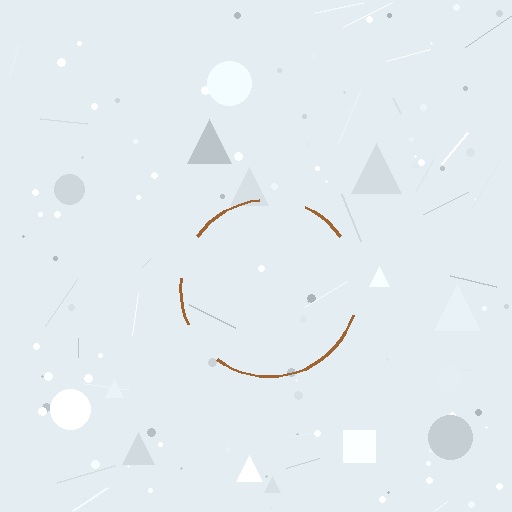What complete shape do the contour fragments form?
The contour fragments form a circle.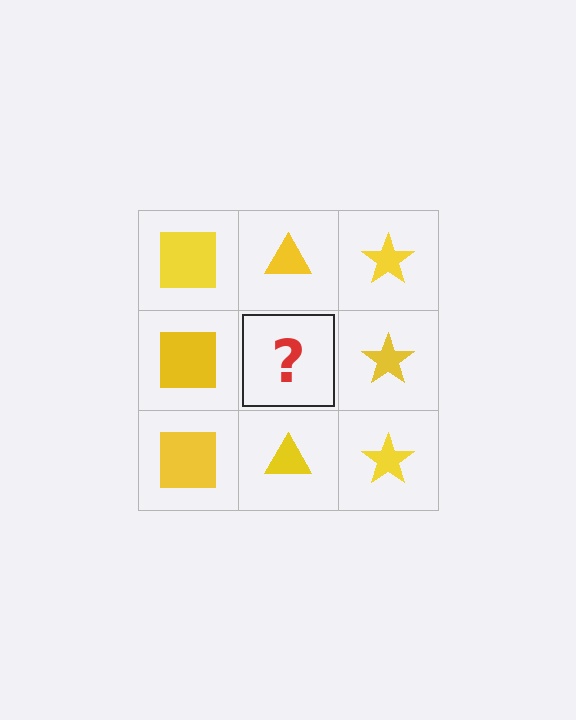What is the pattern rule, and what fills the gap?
The rule is that each column has a consistent shape. The gap should be filled with a yellow triangle.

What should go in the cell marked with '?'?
The missing cell should contain a yellow triangle.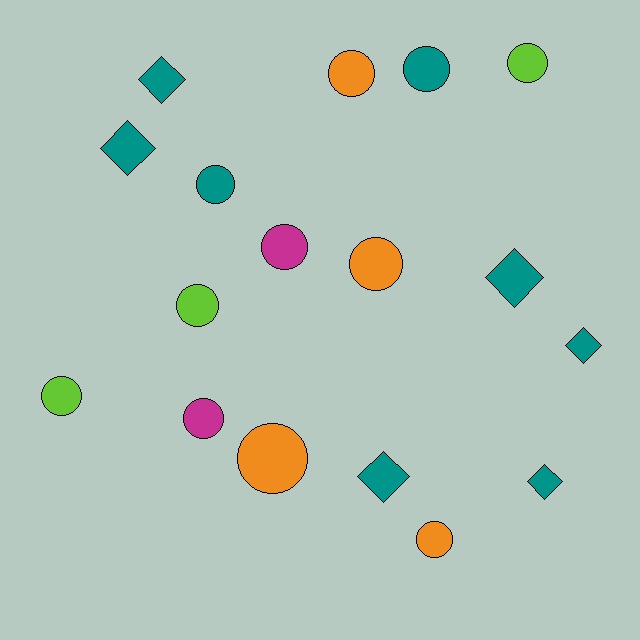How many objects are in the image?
There are 17 objects.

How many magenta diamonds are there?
There are no magenta diamonds.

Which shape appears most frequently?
Circle, with 11 objects.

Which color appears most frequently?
Teal, with 8 objects.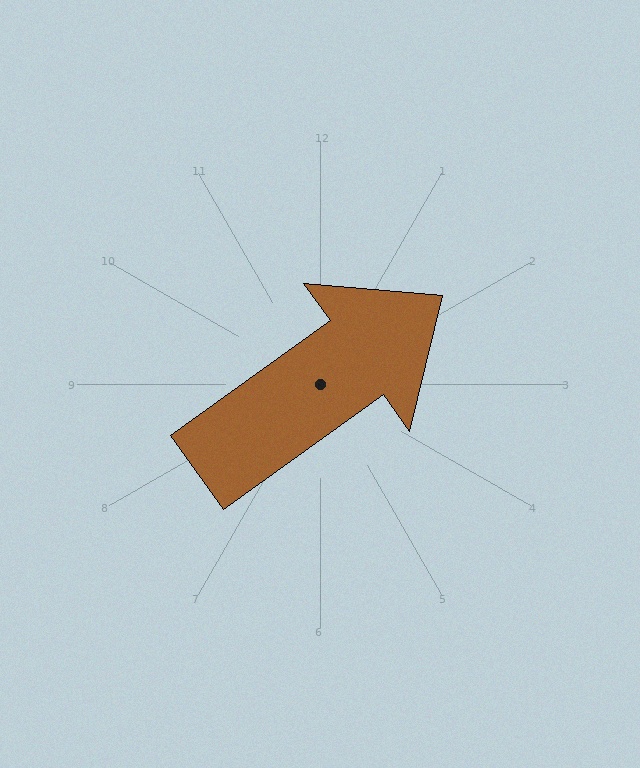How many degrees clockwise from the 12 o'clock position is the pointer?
Approximately 54 degrees.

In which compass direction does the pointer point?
Northeast.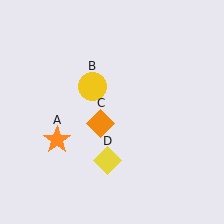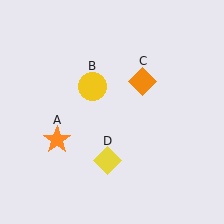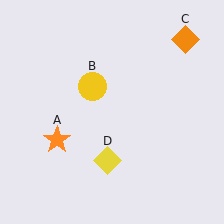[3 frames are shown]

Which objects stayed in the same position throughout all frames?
Orange star (object A) and yellow circle (object B) and yellow diamond (object D) remained stationary.